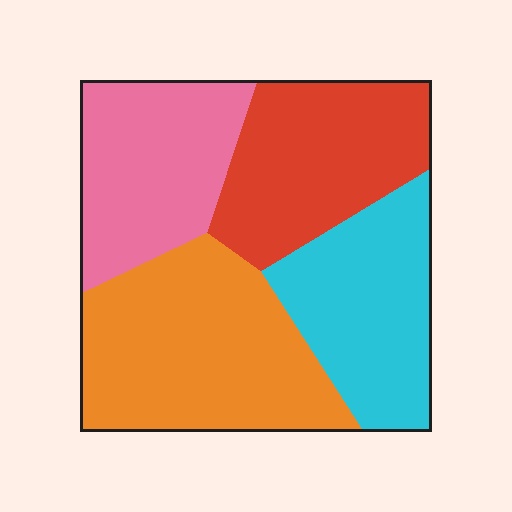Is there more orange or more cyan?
Orange.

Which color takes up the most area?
Orange, at roughly 30%.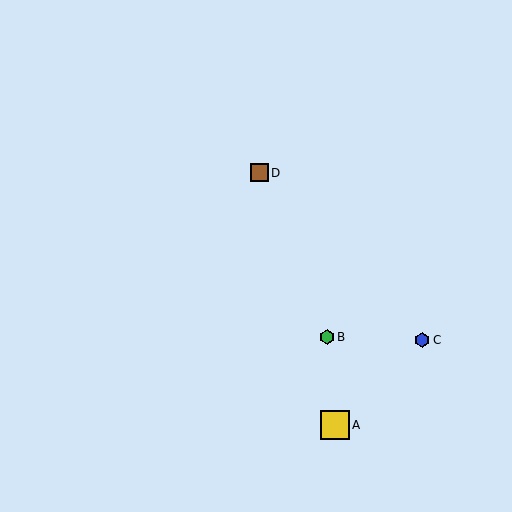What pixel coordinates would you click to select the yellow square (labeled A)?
Click at (335, 425) to select the yellow square A.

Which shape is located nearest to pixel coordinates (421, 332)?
The blue hexagon (labeled C) at (422, 340) is nearest to that location.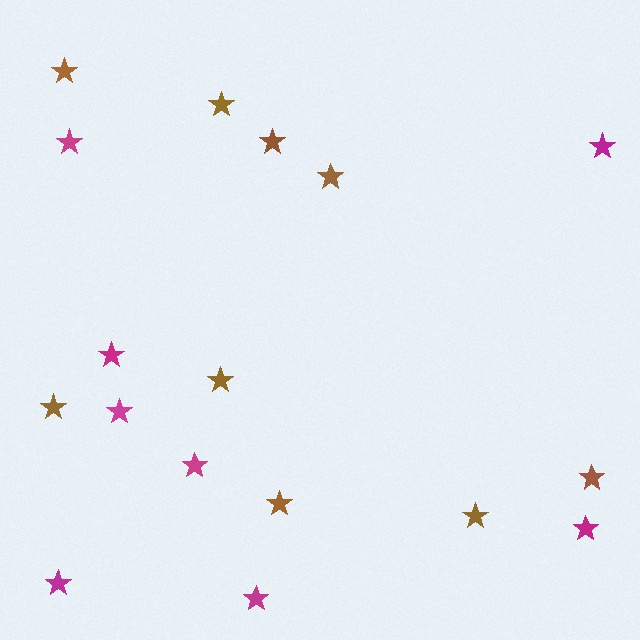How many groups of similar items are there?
There are 2 groups: one group of magenta stars (8) and one group of brown stars (9).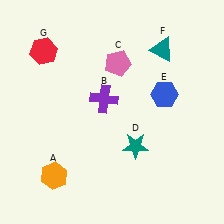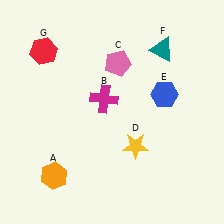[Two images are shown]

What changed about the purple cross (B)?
In Image 1, B is purple. In Image 2, it changed to magenta.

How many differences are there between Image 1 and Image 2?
There are 2 differences between the two images.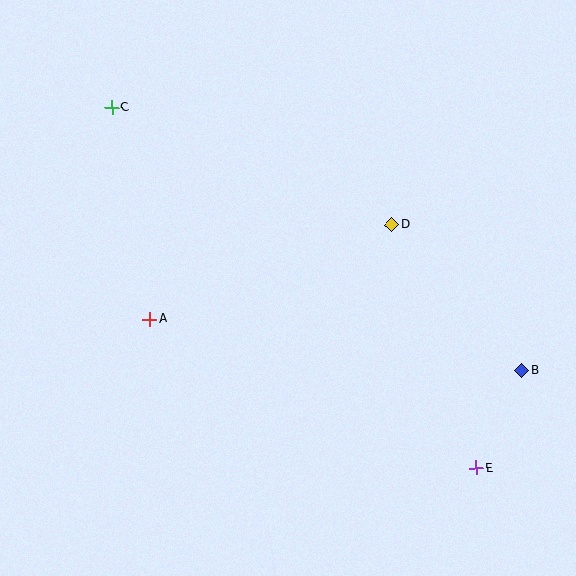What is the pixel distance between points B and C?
The distance between B and C is 488 pixels.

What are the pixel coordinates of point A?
Point A is at (150, 319).